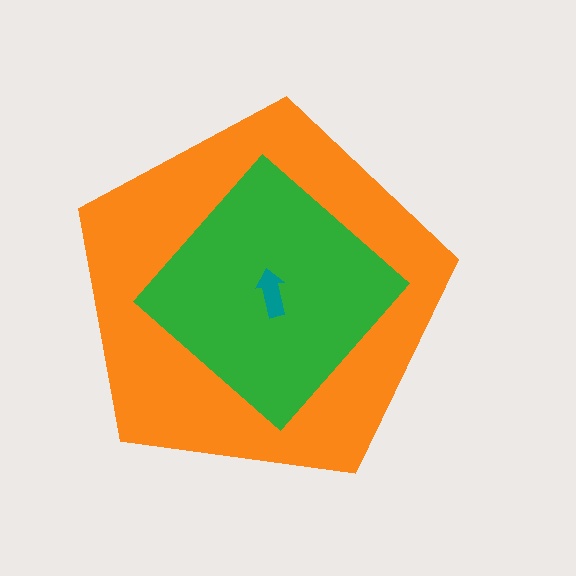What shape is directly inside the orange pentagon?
The green diamond.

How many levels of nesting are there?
3.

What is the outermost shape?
The orange pentagon.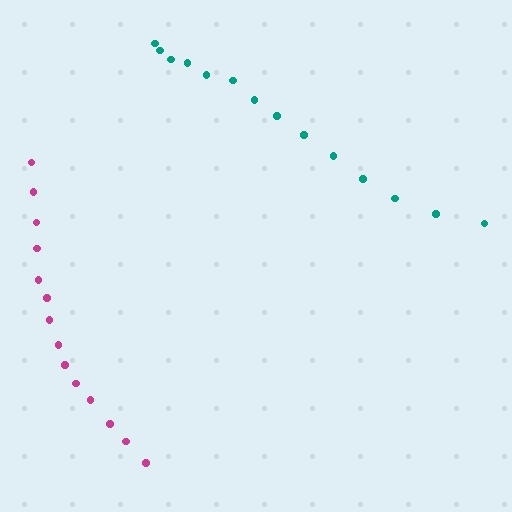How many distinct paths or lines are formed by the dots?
There are 2 distinct paths.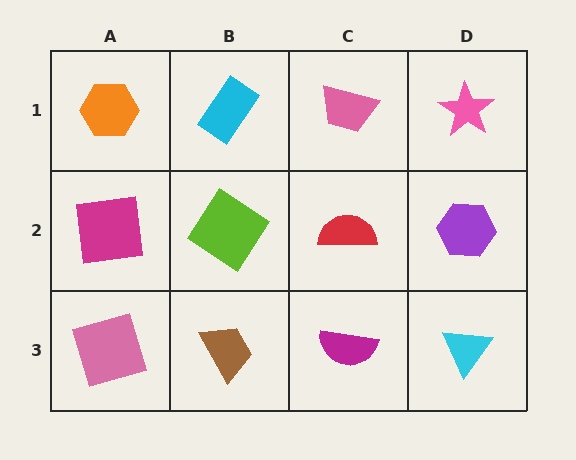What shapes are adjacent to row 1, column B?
A lime diamond (row 2, column B), an orange hexagon (row 1, column A), a pink trapezoid (row 1, column C).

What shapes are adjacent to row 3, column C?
A red semicircle (row 2, column C), a brown trapezoid (row 3, column B), a cyan triangle (row 3, column D).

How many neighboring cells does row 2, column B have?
4.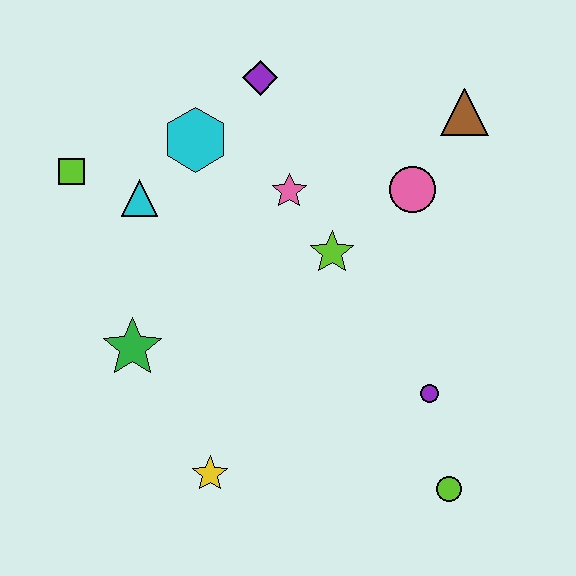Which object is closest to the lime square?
The cyan triangle is closest to the lime square.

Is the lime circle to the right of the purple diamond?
Yes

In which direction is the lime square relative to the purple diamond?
The lime square is to the left of the purple diamond.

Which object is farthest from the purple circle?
The lime square is farthest from the purple circle.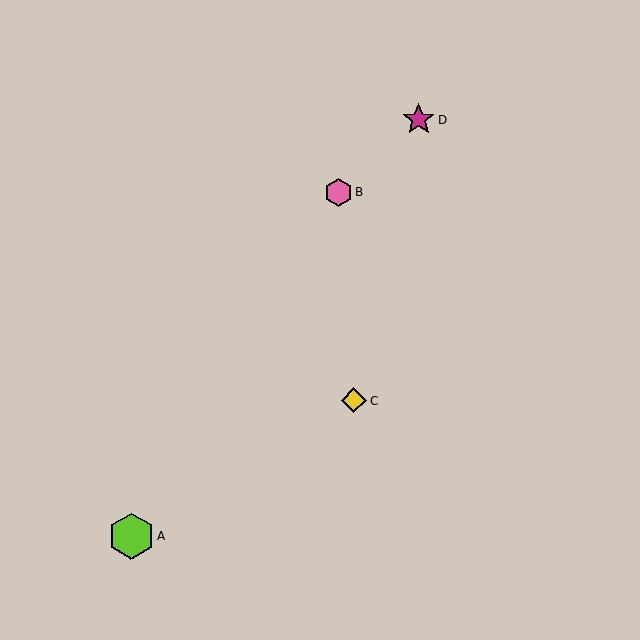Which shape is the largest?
The lime hexagon (labeled A) is the largest.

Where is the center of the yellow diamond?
The center of the yellow diamond is at (354, 400).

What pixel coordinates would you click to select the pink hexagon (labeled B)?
Click at (339, 193) to select the pink hexagon B.